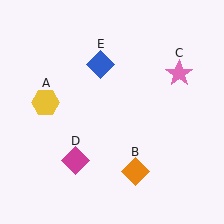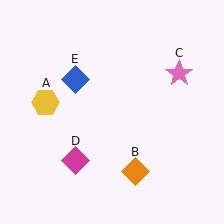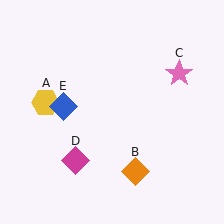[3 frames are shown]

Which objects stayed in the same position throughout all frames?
Yellow hexagon (object A) and orange diamond (object B) and pink star (object C) and magenta diamond (object D) remained stationary.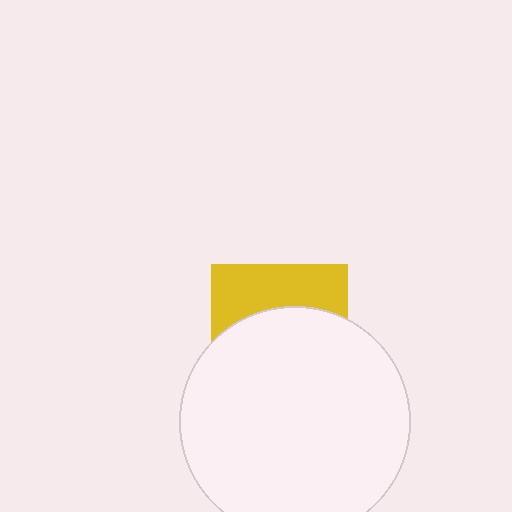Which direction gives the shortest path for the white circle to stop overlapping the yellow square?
Moving down gives the shortest separation.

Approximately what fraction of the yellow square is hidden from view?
Roughly 63% of the yellow square is hidden behind the white circle.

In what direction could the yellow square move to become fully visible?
The yellow square could move up. That would shift it out from behind the white circle entirely.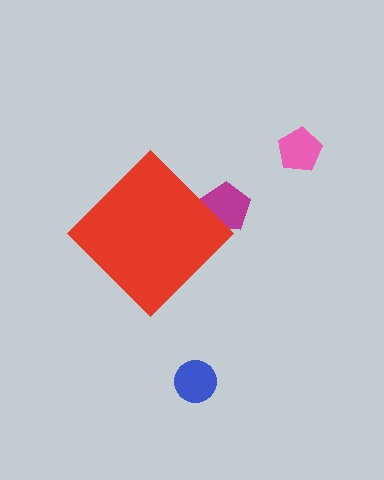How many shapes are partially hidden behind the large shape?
1 shape is partially hidden.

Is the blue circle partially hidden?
No, the blue circle is fully visible.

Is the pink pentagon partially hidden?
No, the pink pentagon is fully visible.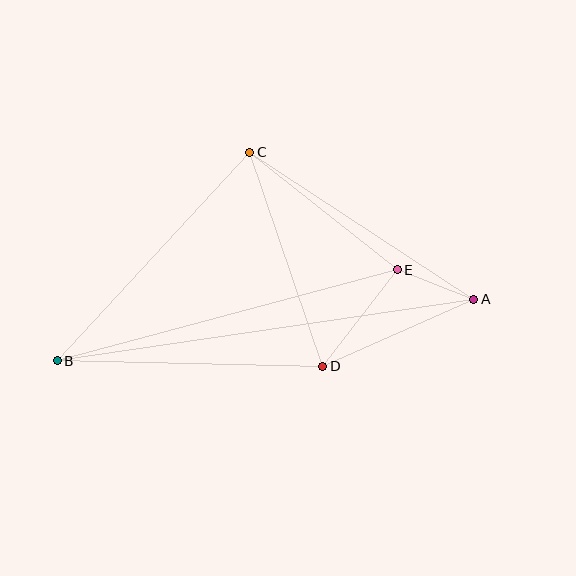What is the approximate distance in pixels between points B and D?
The distance between B and D is approximately 265 pixels.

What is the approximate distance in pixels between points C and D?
The distance between C and D is approximately 226 pixels.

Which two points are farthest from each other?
Points A and B are farthest from each other.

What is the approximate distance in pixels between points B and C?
The distance between B and C is approximately 284 pixels.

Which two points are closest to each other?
Points A and E are closest to each other.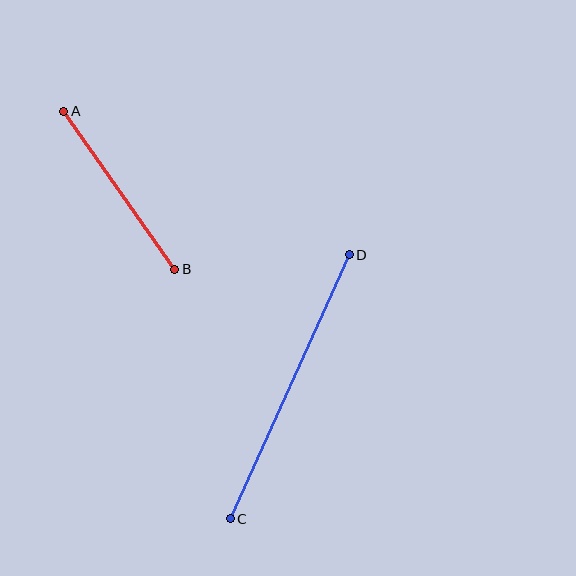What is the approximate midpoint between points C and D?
The midpoint is at approximately (290, 387) pixels.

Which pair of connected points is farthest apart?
Points C and D are farthest apart.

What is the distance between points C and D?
The distance is approximately 290 pixels.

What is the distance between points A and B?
The distance is approximately 193 pixels.